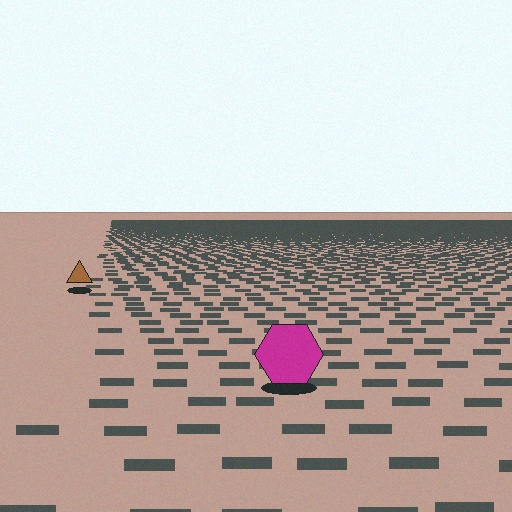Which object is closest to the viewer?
The magenta hexagon is closest. The texture marks near it are larger and more spread out.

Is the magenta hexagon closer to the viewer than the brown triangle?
Yes. The magenta hexagon is closer — you can tell from the texture gradient: the ground texture is coarser near it.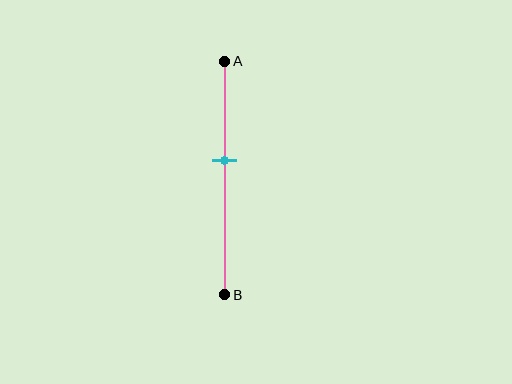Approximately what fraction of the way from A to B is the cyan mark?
The cyan mark is approximately 45% of the way from A to B.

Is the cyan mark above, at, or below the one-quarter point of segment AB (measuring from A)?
The cyan mark is below the one-quarter point of segment AB.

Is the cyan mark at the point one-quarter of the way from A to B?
No, the mark is at about 45% from A, not at the 25% one-quarter point.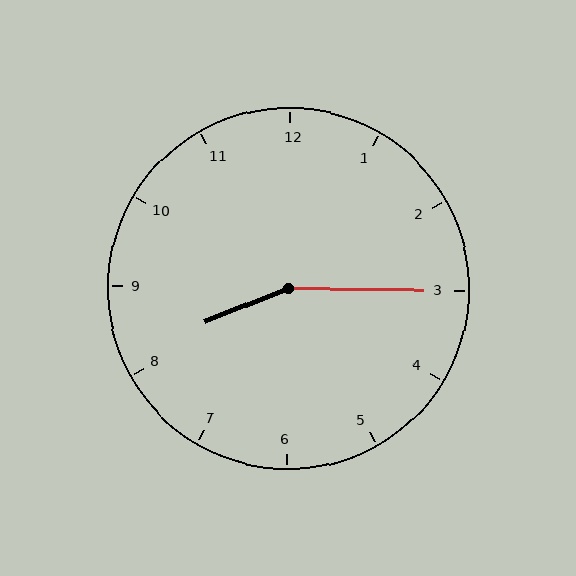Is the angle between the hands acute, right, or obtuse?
It is obtuse.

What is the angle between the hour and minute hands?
Approximately 158 degrees.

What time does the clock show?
8:15.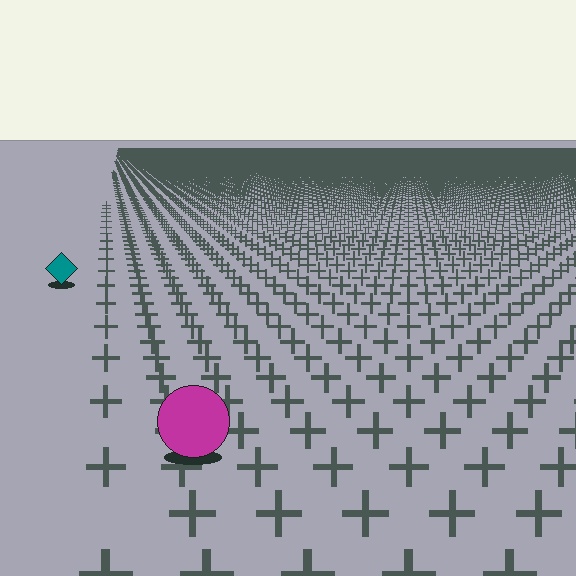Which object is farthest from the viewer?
The teal diamond is farthest from the viewer. It appears smaller and the ground texture around it is denser.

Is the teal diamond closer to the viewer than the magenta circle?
No. The magenta circle is closer — you can tell from the texture gradient: the ground texture is coarser near it.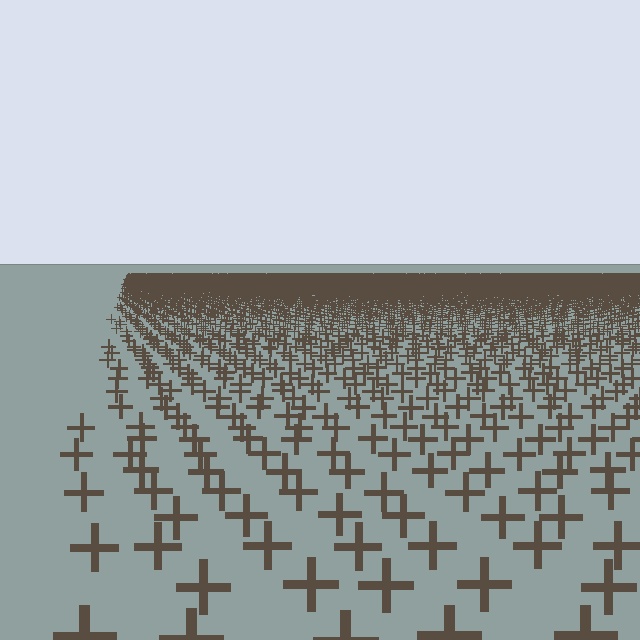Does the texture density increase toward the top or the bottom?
Density increases toward the top.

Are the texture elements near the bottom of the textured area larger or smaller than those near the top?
Larger. Near the bottom, elements are closer to the viewer and appear at a bigger on-screen size.